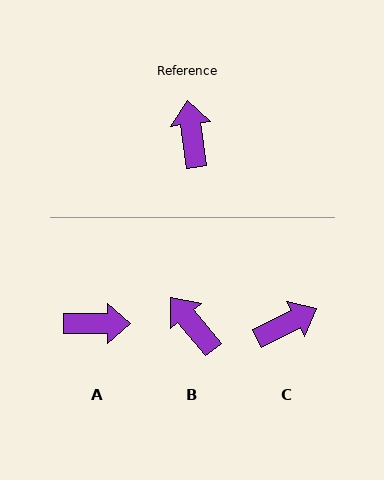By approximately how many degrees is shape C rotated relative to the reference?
Approximately 70 degrees clockwise.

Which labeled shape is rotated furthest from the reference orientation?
A, about 98 degrees away.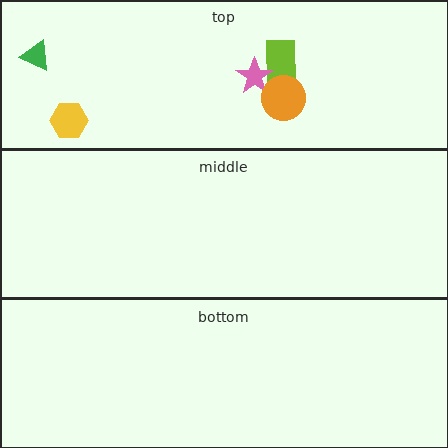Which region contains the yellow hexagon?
The top region.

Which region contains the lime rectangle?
The top region.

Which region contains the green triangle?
The top region.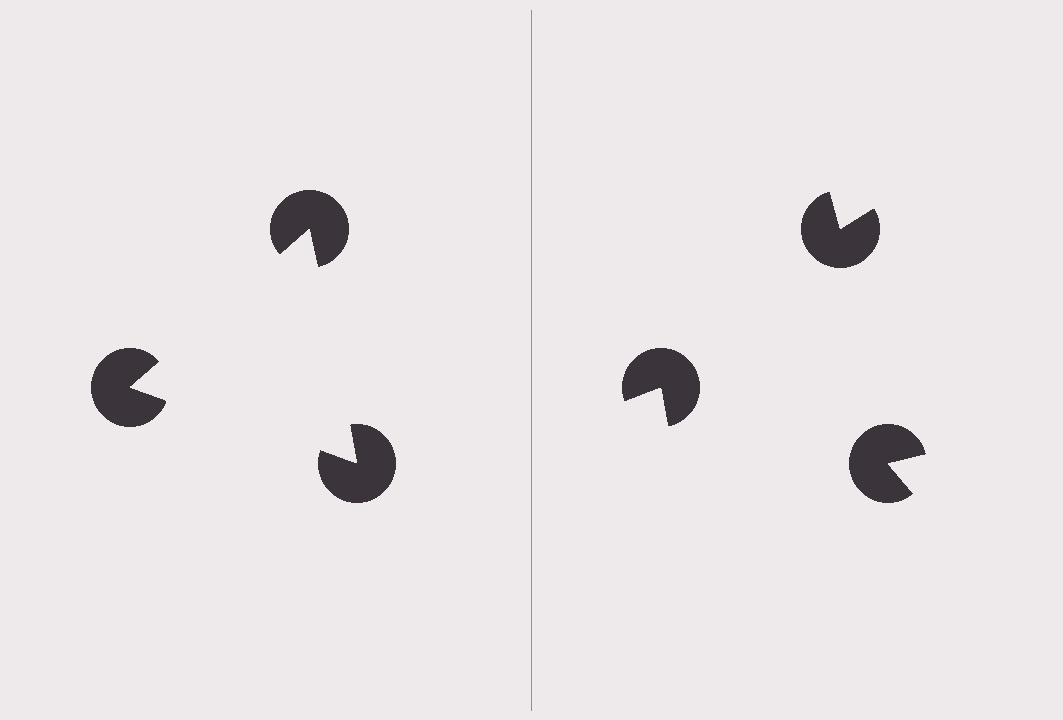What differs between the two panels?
The pac-man discs are positioned identically on both sides; only the wedge orientations differ. On the left they align to a triangle; on the right they are misaligned.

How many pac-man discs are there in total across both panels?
6 — 3 on each side.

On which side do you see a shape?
An illusory triangle appears on the left side. On the right side the wedge cuts are rotated, so no coherent shape forms.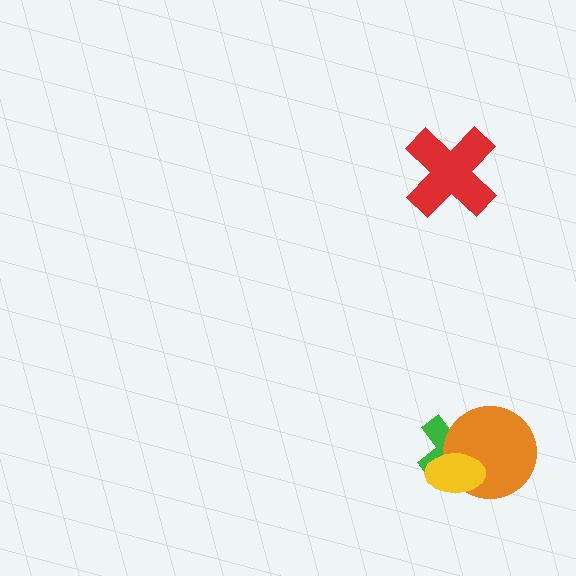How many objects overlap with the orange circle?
2 objects overlap with the orange circle.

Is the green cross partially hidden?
Yes, it is partially covered by another shape.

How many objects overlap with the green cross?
2 objects overlap with the green cross.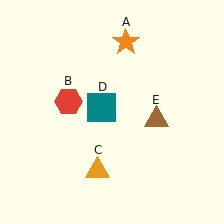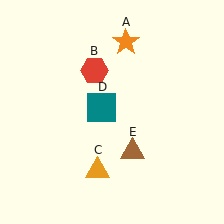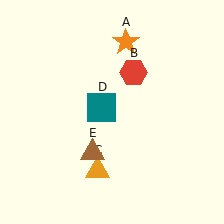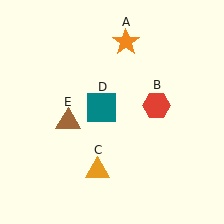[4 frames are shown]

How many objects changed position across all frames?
2 objects changed position: red hexagon (object B), brown triangle (object E).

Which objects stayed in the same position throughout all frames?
Orange star (object A) and orange triangle (object C) and teal square (object D) remained stationary.